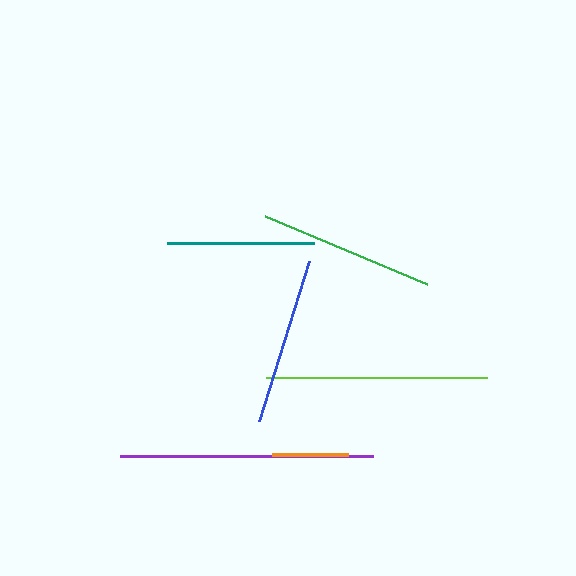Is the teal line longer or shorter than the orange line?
The teal line is longer than the orange line.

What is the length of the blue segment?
The blue segment is approximately 168 pixels long.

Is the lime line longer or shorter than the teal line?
The lime line is longer than the teal line.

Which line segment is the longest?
The purple line is the longest at approximately 254 pixels.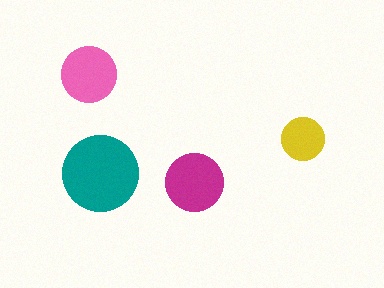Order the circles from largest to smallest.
the teal one, the magenta one, the pink one, the yellow one.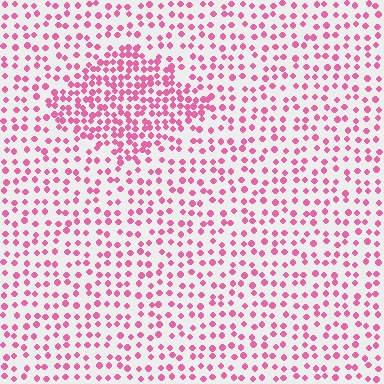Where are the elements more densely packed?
The elements are more densely packed inside the diamond boundary.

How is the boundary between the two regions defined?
The boundary is defined by a change in element density (approximately 2.0x ratio). All elements are the same color, size, and shape.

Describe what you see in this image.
The image contains small pink elements arranged at two different densities. A diamond-shaped region is visible where the elements are more densely packed than the surrounding area.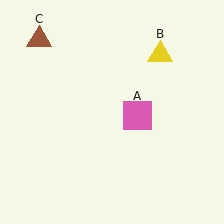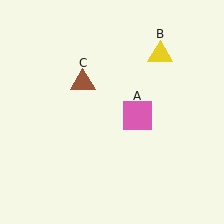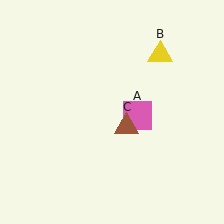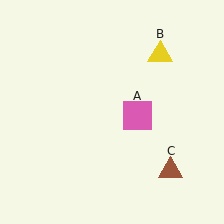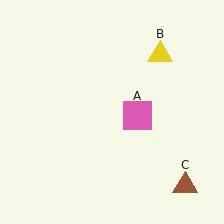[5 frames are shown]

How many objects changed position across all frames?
1 object changed position: brown triangle (object C).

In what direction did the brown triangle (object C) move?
The brown triangle (object C) moved down and to the right.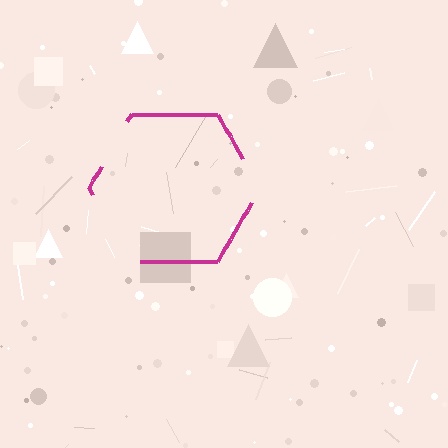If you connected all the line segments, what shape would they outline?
They would outline a hexagon.